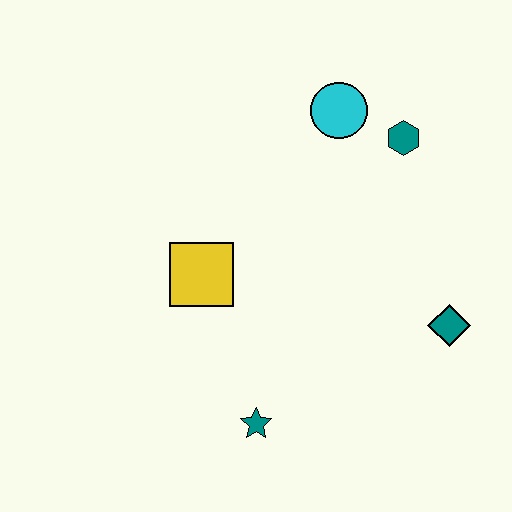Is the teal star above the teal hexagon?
No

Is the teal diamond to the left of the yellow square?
No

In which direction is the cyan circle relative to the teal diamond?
The cyan circle is above the teal diamond.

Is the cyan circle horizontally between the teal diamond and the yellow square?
Yes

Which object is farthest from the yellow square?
The teal diamond is farthest from the yellow square.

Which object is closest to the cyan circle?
The teal hexagon is closest to the cyan circle.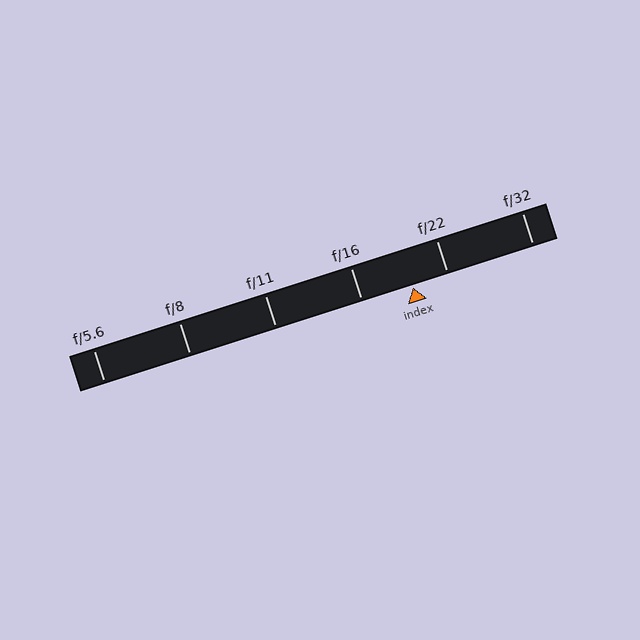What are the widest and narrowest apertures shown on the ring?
The widest aperture shown is f/5.6 and the narrowest is f/32.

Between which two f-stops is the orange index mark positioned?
The index mark is between f/16 and f/22.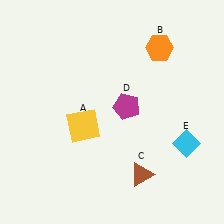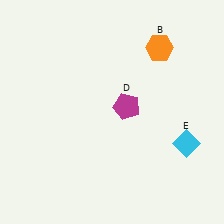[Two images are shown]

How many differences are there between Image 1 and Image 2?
There are 2 differences between the two images.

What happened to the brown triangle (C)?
The brown triangle (C) was removed in Image 2. It was in the bottom-right area of Image 1.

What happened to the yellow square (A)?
The yellow square (A) was removed in Image 2. It was in the bottom-left area of Image 1.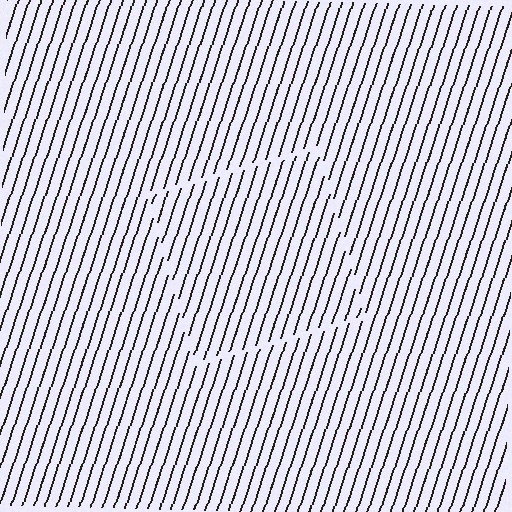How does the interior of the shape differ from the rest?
The interior of the shape contains the same grating, shifted by half a period — the contour is defined by the phase discontinuity where line-ends from the inner and outer gratings abut.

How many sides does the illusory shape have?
4 sides — the line-ends trace a square.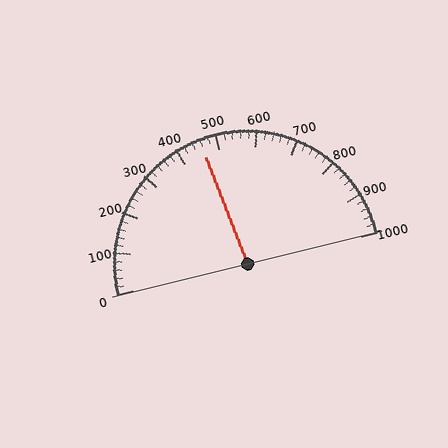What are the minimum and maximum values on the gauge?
The gauge ranges from 0 to 1000.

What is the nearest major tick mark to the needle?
The nearest major tick mark is 500.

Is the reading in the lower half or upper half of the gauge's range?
The reading is in the lower half of the range (0 to 1000).